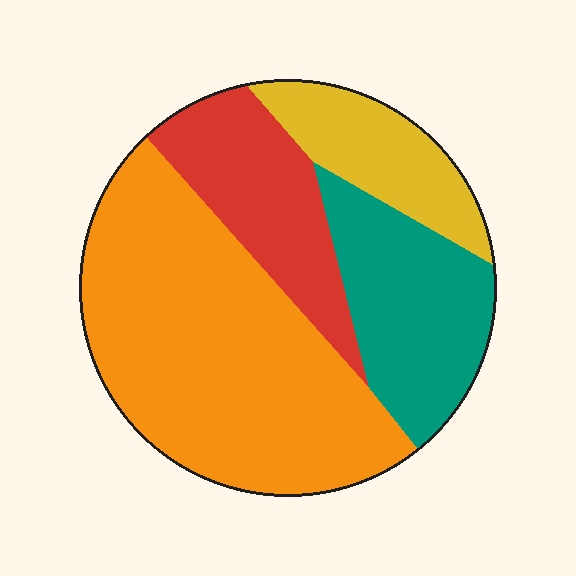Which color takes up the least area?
Yellow, at roughly 15%.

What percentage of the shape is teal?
Teal takes up about one fifth (1/5) of the shape.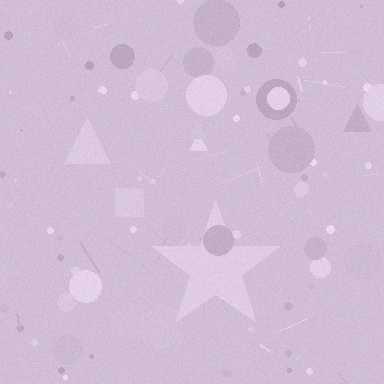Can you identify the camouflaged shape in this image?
The camouflaged shape is a star.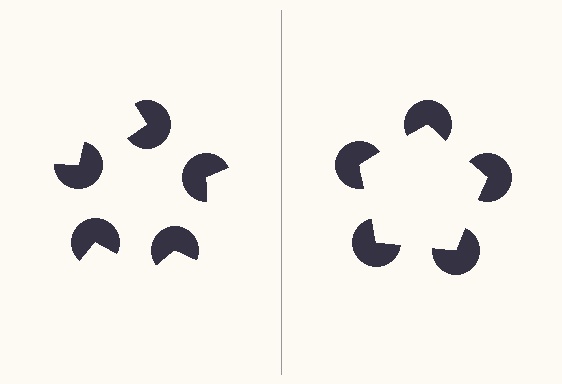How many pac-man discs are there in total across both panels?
10 — 5 on each side.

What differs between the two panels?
The pac-man discs are positioned identically on both sides; only the wedge orientations differ. On the right they align to a pentagon; on the left they are misaligned.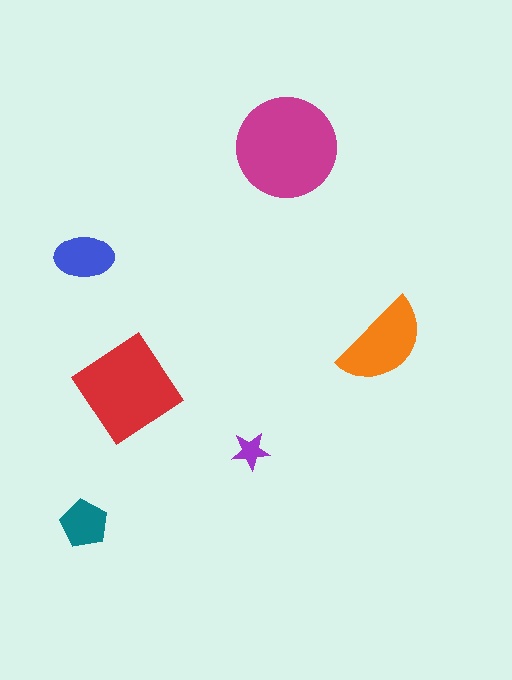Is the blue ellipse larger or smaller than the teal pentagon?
Larger.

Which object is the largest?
The magenta circle.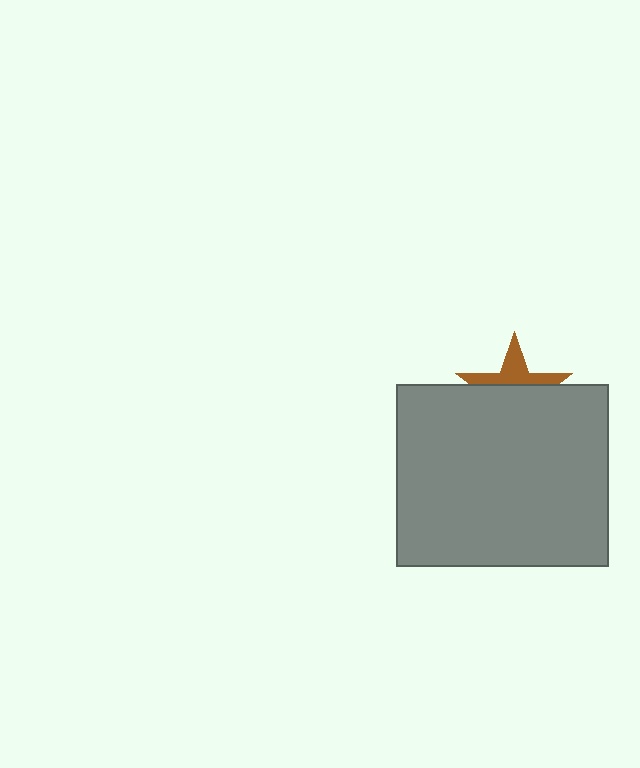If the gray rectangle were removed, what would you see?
You would see the complete brown star.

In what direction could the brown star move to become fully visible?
The brown star could move up. That would shift it out from behind the gray rectangle entirely.